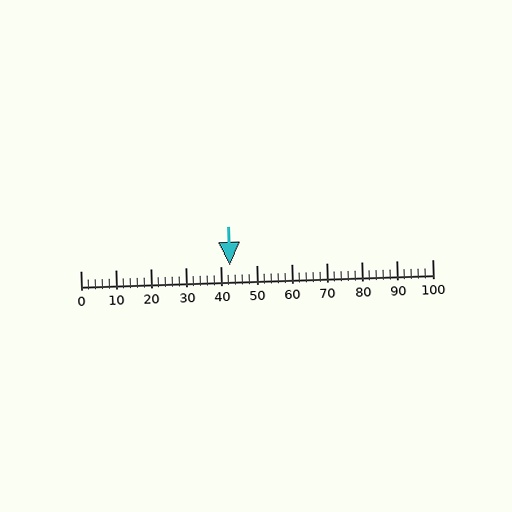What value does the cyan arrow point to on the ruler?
The cyan arrow points to approximately 42.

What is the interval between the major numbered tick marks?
The major tick marks are spaced 10 units apart.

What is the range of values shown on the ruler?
The ruler shows values from 0 to 100.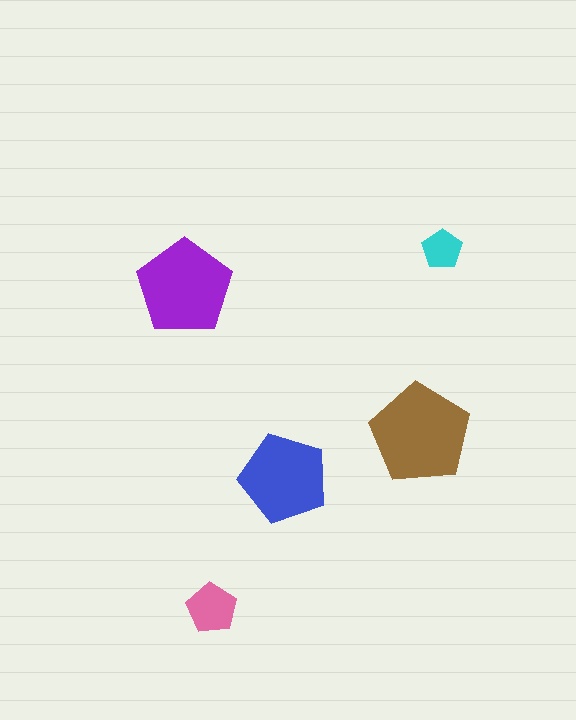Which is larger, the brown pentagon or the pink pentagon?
The brown one.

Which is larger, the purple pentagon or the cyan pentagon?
The purple one.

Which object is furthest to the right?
The cyan pentagon is rightmost.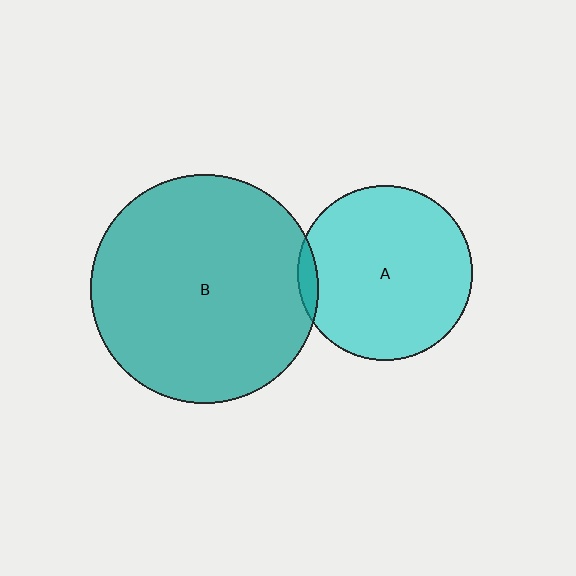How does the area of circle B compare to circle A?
Approximately 1.7 times.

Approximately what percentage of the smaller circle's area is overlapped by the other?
Approximately 5%.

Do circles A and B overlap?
Yes.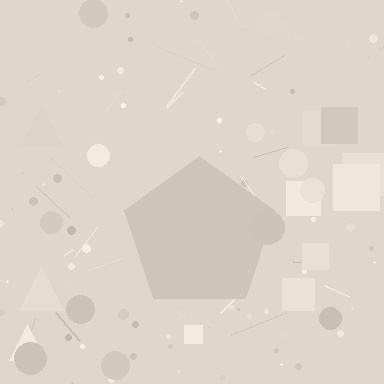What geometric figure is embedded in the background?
A pentagon is embedded in the background.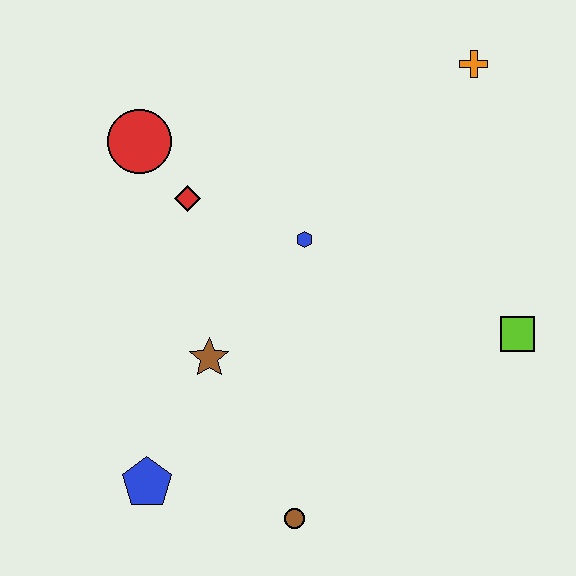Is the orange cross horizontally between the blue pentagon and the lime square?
Yes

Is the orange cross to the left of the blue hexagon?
No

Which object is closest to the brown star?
The blue pentagon is closest to the brown star.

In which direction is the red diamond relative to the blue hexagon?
The red diamond is to the left of the blue hexagon.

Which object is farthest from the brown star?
The orange cross is farthest from the brown star.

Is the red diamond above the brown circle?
Yes